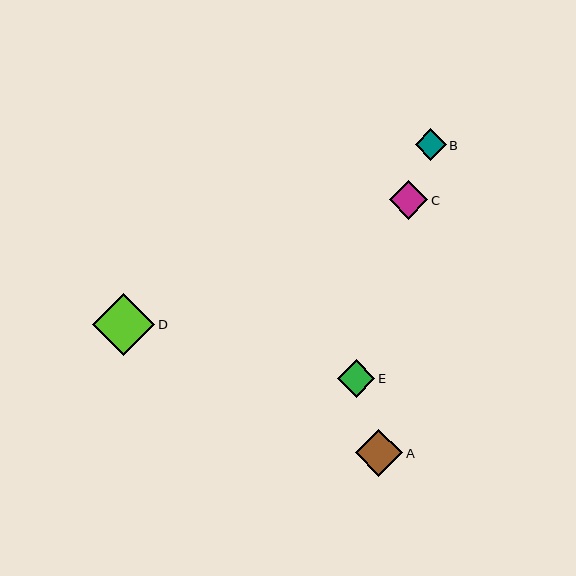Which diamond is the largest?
Diamond D is the largest with a size of approximately 62 pixels.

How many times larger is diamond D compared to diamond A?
Diamond D is approximately 1.3 times the size of diamond A.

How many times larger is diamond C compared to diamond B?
Diamond C is approximately 1.2 times the size of diamond B.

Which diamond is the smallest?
Diamond B is the smallest with a size of approximately 31 pixels.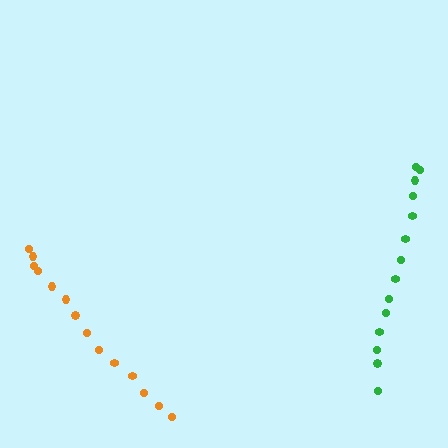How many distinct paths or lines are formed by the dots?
There are 2 distinct paths.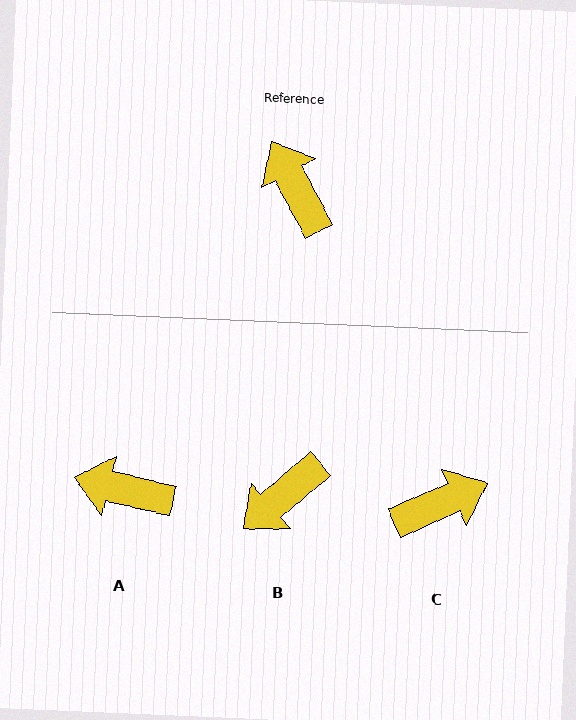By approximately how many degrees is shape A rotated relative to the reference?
Approximately 48 degrees counter-clockwise.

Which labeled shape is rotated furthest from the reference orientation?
B, about 102 degrees away.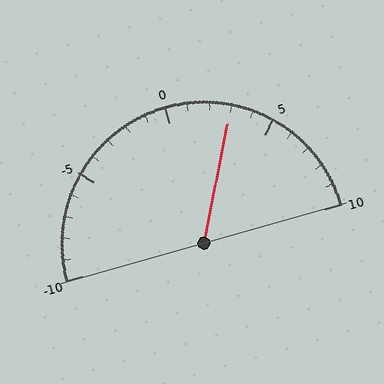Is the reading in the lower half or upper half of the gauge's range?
The reading is in the upper half of the range (-10 to 10).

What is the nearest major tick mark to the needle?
The nearest major tick mark is 5.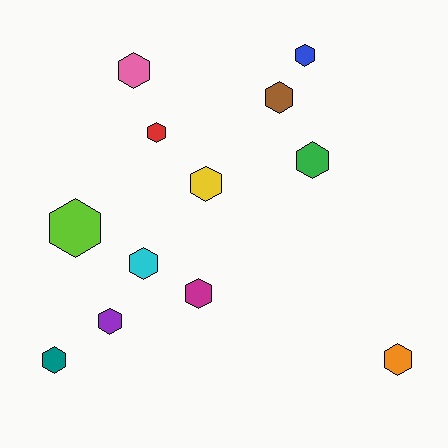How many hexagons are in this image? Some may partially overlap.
There are 12 hexagons.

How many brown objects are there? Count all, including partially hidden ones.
There is 1 brown object.